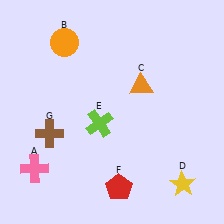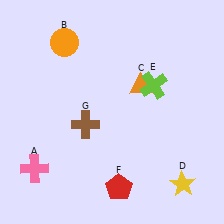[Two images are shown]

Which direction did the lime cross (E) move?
The lime cross (E) moved right.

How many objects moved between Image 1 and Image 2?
2 objects moved between the two images.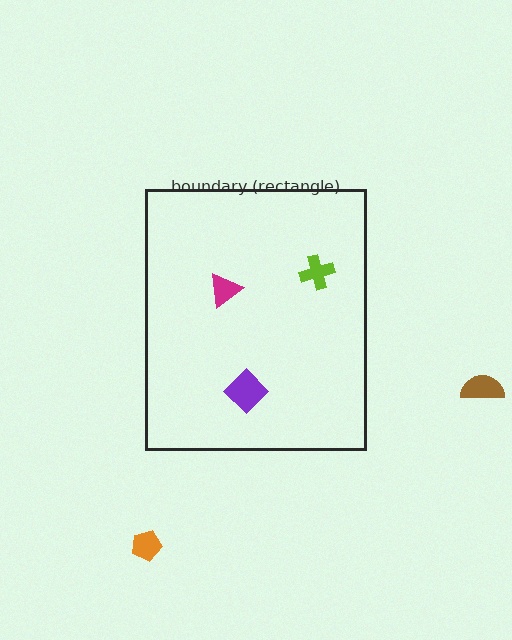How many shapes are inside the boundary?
3 inside, 2 outside.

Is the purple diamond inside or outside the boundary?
Inside.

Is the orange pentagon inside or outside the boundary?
Outside.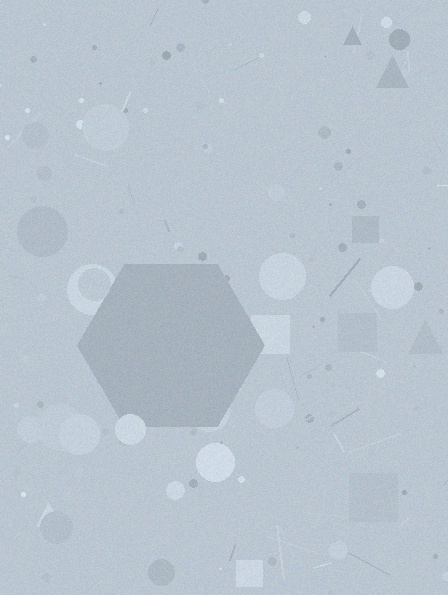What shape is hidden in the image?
A hexagon is hidden in the image.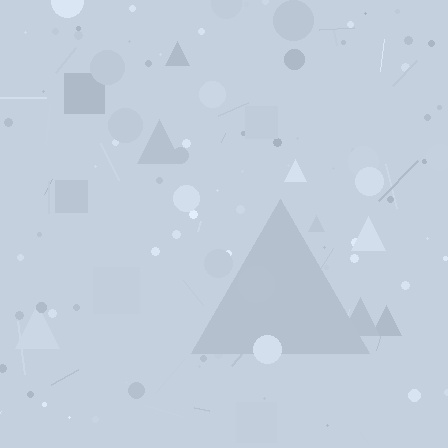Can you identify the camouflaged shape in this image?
The camouflaged shape is a triangle.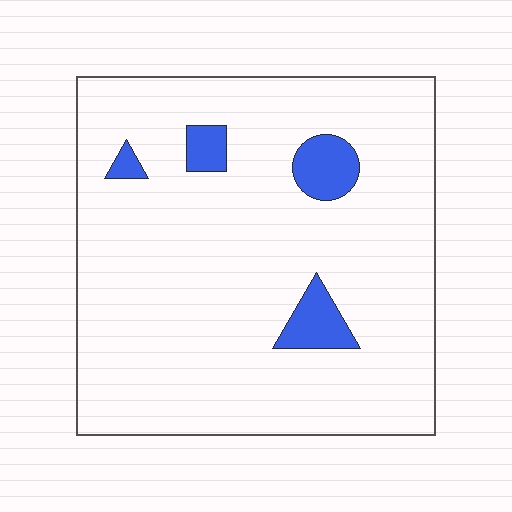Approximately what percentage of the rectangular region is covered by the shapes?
Approximately 10%.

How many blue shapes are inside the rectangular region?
4.